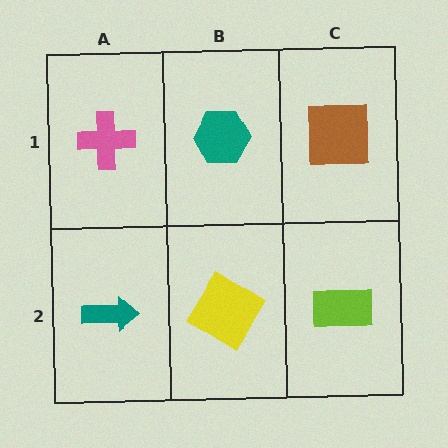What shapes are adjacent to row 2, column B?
A teal hexagon (row 1, column B), a teal arrow (row 2, column A), a lime rectangle (row 2, column C).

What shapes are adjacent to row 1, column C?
A lime rectangle (row 2, column C), a teal hexagon (row 1, column B).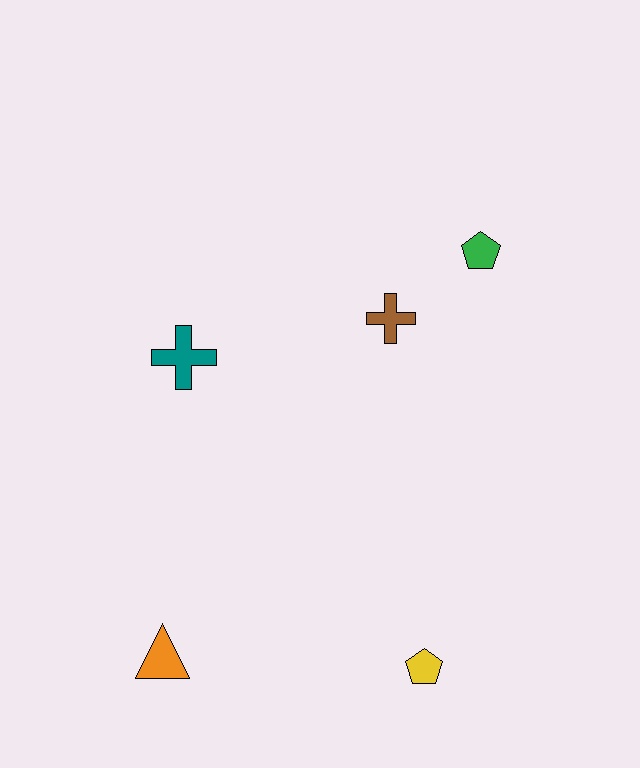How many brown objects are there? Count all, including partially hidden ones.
There is 1 brown object.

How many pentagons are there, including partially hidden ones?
There are 2 pentagons.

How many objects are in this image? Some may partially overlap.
There are 5 objects.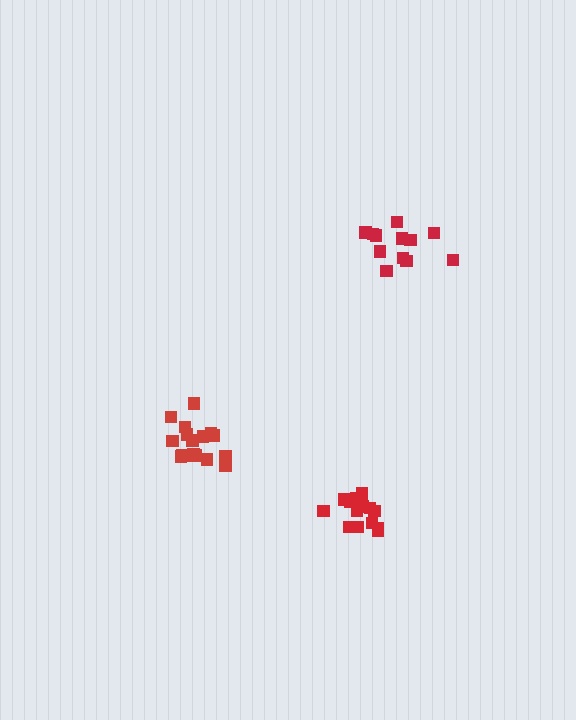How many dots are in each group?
Group 1: 12 dots, Group 2: 15 dots, Group 3: 16 dots (43 total).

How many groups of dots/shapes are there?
There are 3 groups.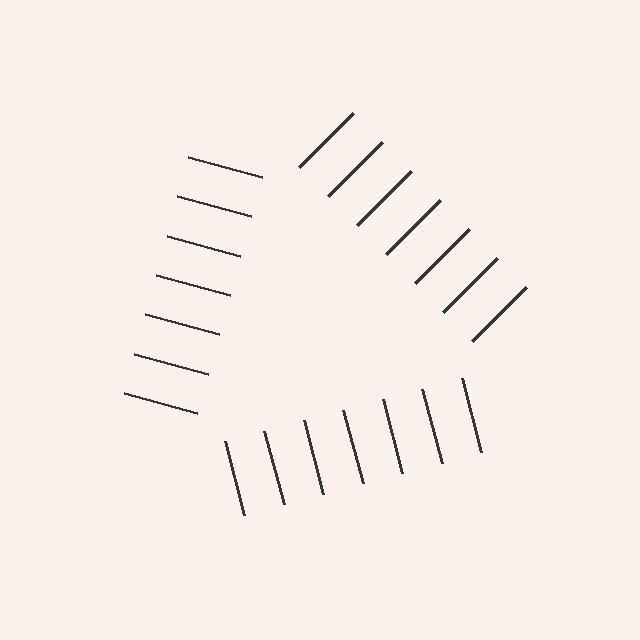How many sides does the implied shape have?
3 sides — the line-ends trace a triangle.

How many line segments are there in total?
21 — 7 along each of the 3 edges.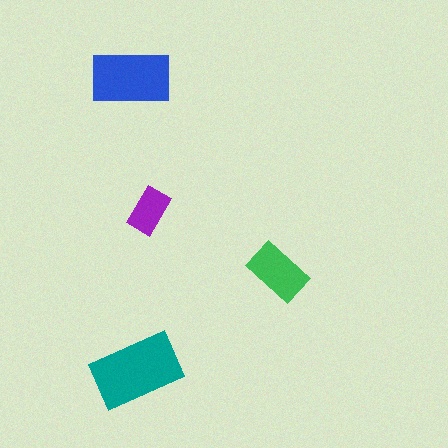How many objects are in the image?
There are 4 objects in the image.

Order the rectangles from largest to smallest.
the teal one, the blue one, the green one, the purple one.